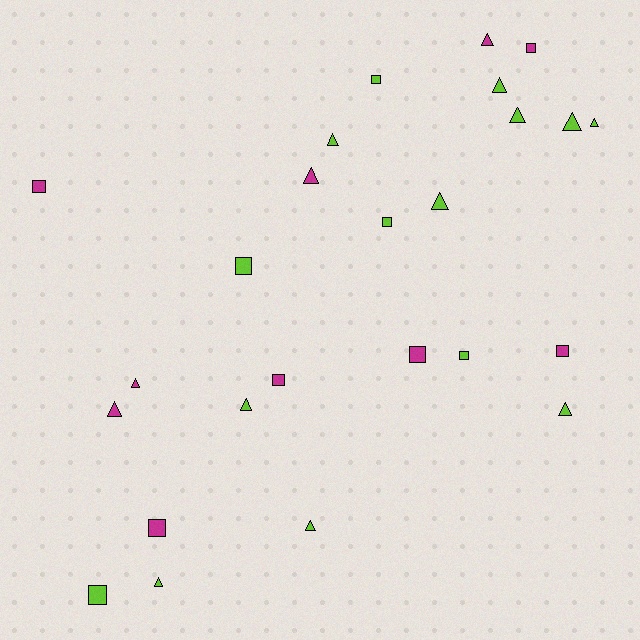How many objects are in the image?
There are 25 objects.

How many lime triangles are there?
There are 10 lime triangles.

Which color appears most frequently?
Lime, with 15 objects.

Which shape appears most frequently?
Triangle, with 14 objects.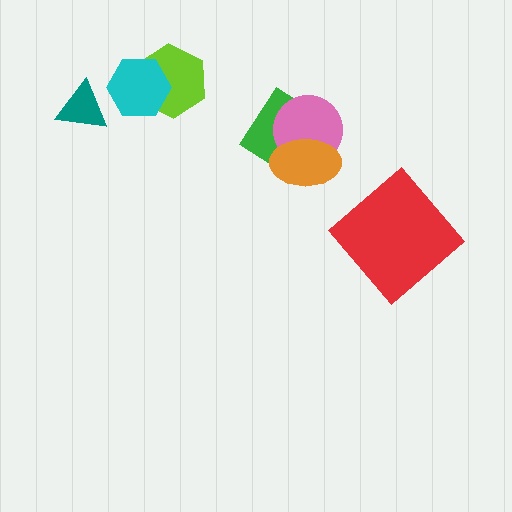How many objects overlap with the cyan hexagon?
1 object overlaps with the cyan hexagon.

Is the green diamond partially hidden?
Yes, it is partially covered by another shape.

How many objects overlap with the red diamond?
0 objects overlap with the red diamond.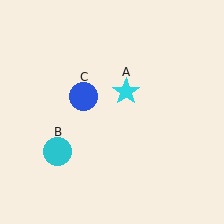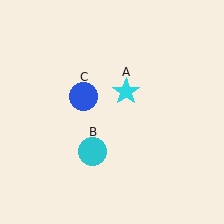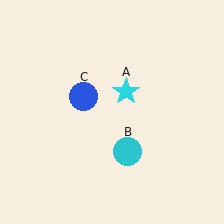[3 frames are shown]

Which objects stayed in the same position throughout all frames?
Cyan star (object A) and blue circle (object C) remained stationary.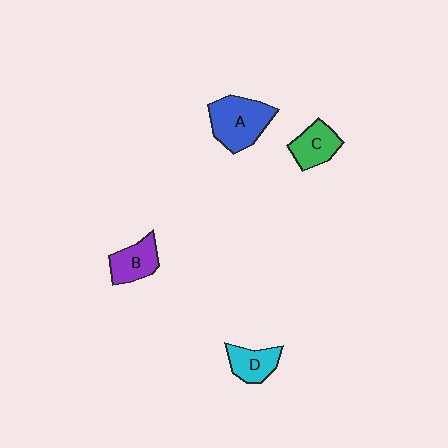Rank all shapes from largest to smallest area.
From largest to smallest: A (blue), B (purple), C (green), D (cyan).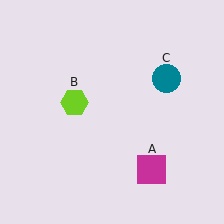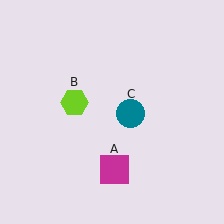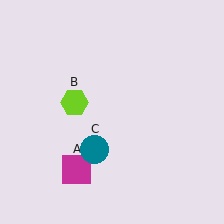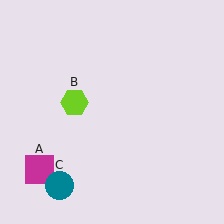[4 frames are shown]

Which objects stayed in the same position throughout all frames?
Lime hexagon (object B) remained stationary.